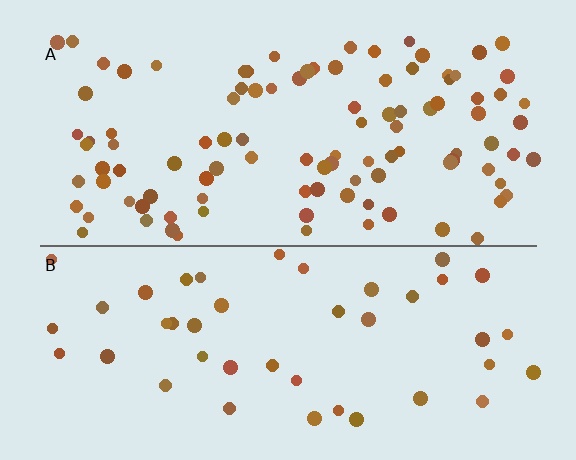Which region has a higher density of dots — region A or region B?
A (the top).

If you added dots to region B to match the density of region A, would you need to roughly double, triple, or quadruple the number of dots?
Approximately double.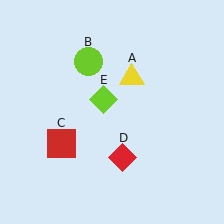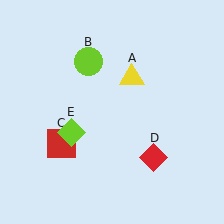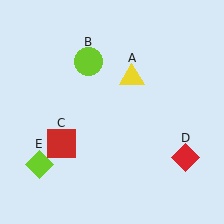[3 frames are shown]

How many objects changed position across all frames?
2 objects changed position: red diamond (object D), lime diamond (object E).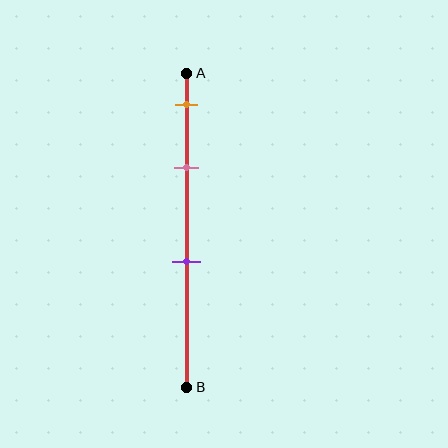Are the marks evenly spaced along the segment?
No, the marks are not evenly spaced.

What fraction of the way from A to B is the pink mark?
The pink mark is approximately 30% (0.3) of the way from A to B.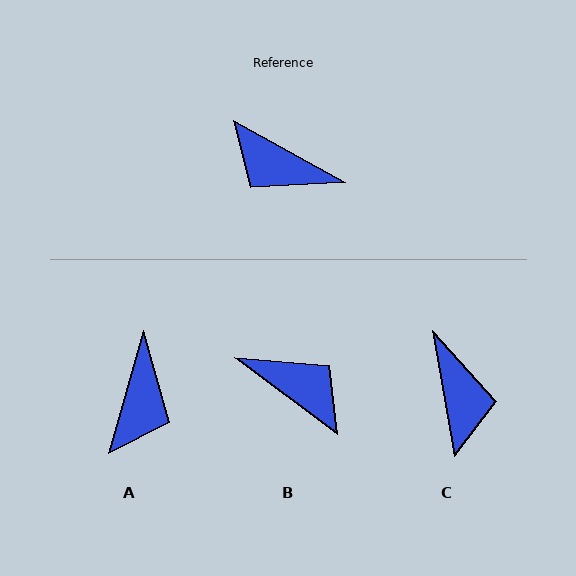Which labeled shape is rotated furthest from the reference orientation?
B, about 172 degrees away.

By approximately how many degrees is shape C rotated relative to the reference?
Approximately 129 degrees counter-clockwise.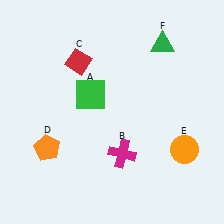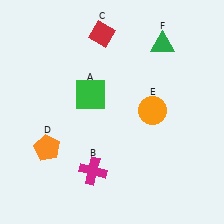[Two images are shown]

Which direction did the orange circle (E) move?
The orange circle (E) moved up.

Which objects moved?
The objects that moved are: the magenta cross (B), the red diamond (C), the orange circle (E).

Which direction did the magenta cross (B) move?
The magenta cross (B) moved left.